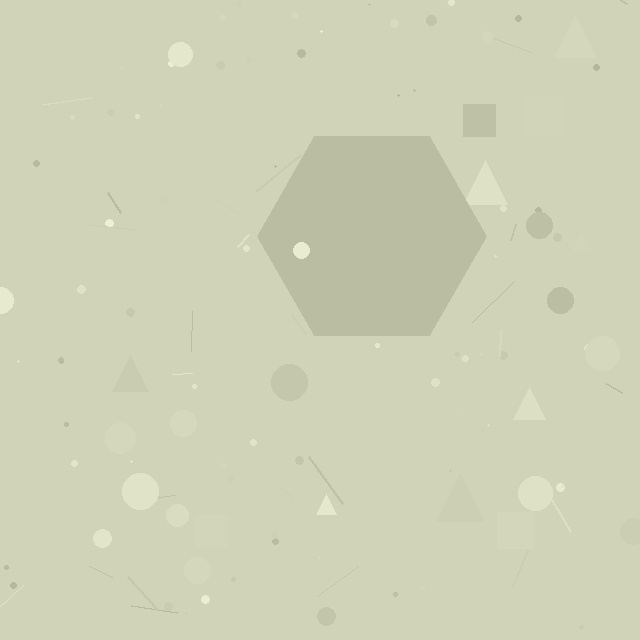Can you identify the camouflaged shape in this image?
The camouflaged shape is a hexagon.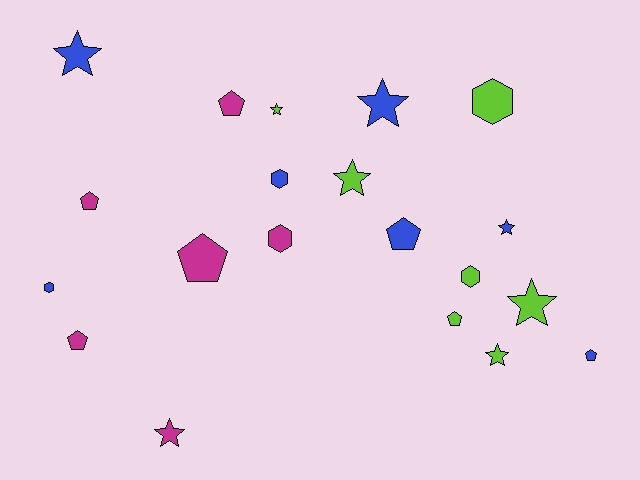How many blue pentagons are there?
There are 2 blue pentagons.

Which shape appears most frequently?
Star, with 8 objects.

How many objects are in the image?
There are 20 objects.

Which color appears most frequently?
Lime, with 7 objects.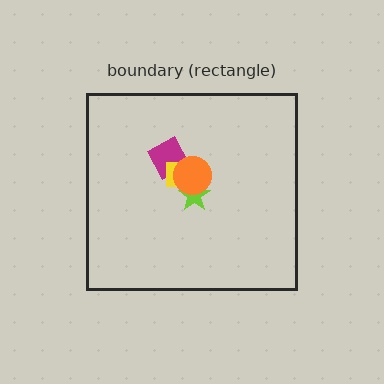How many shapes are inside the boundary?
4 inside, 0 outside.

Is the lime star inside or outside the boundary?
Inside.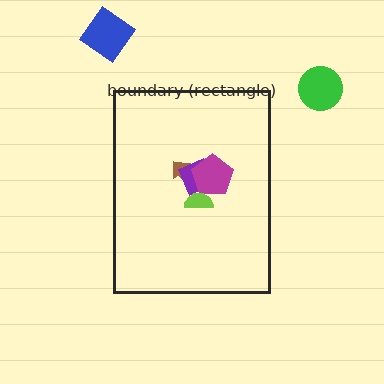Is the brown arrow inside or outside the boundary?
Inside.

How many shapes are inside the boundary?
4 inside, 2 outside.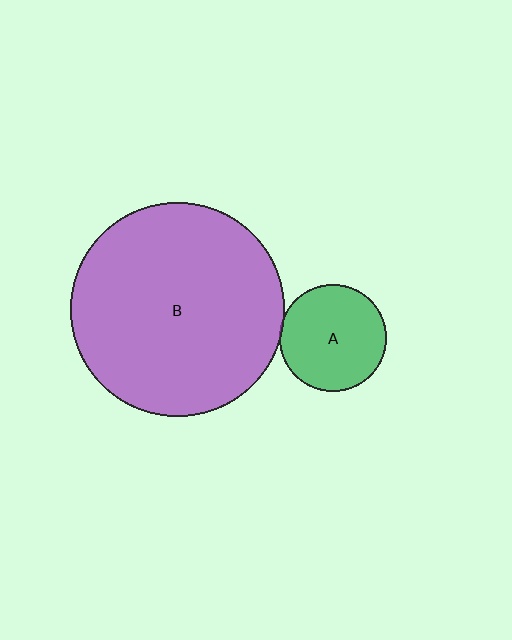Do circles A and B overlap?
Yes.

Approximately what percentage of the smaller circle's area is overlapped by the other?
Approximately 5%.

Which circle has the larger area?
Circle B (purple).